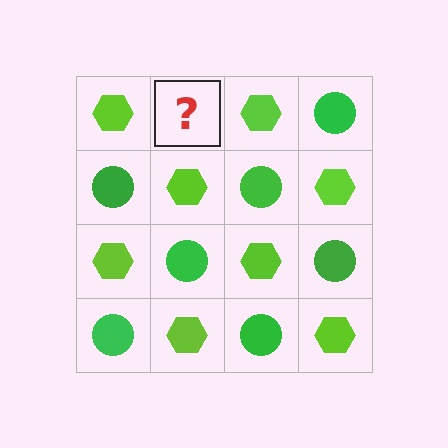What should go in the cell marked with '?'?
The missing cell should contain a green circle.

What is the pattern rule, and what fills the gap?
The rule is that it alternates lime hexagon and green circle in a checkerboard pattern. The gap should be filled with a green circle.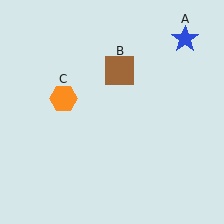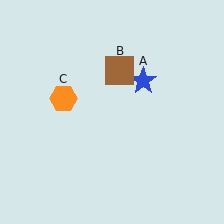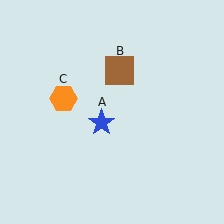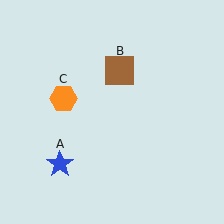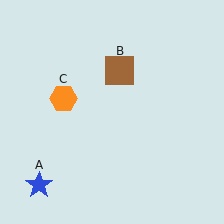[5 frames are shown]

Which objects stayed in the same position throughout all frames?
Brown square (object B) and orange hexagon (object C) remained stationary.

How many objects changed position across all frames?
1 object changed position: blue star (object A).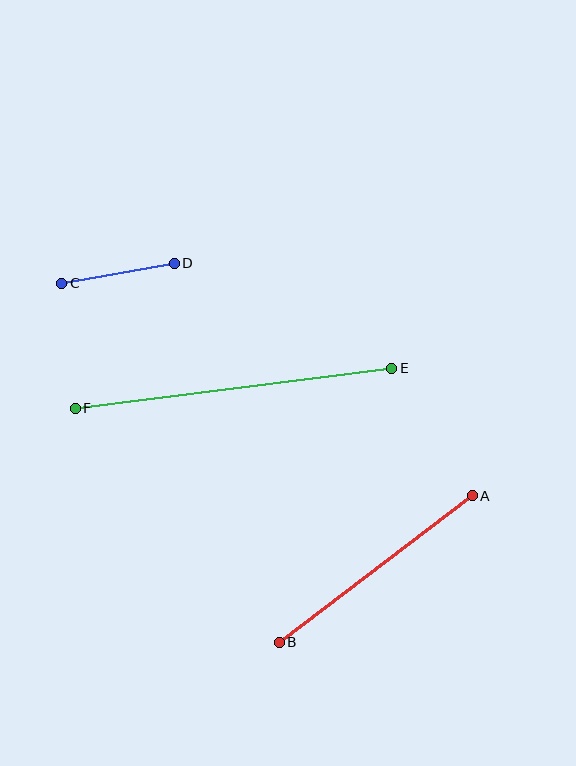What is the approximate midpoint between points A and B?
The midpoint is at approximately (376, 569) pixels.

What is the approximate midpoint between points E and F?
The midpoint is at approximately (233, 388) pixels.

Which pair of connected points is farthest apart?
Points E and F are farthest apart.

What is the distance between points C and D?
The distance is approximately 114 pixels.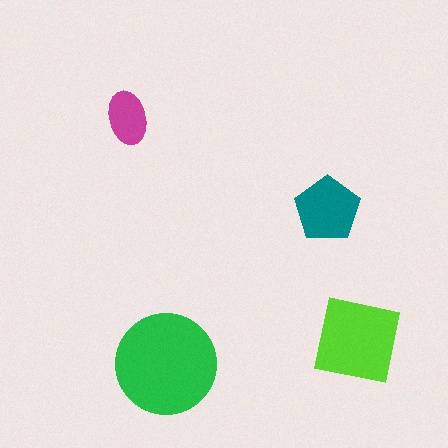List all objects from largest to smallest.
The green circle, the lime square, the teal pentagon, the magenta ellipse.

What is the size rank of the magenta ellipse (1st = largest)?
4th.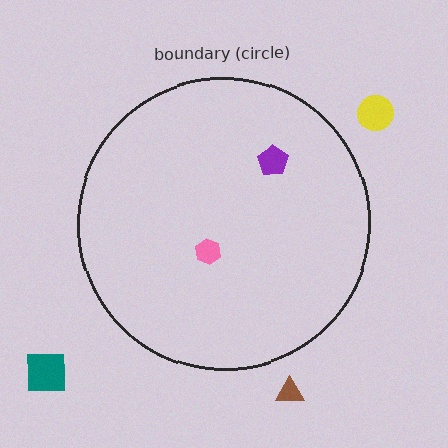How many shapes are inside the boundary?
2 inside, 3 outside.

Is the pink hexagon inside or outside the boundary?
Inside.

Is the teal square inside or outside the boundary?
Outside.